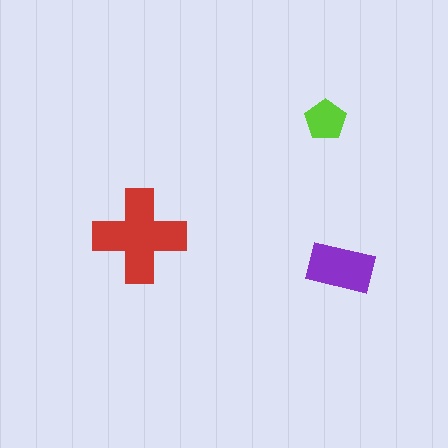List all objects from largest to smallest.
The red cross, the purple rectangle, the lime pentagon.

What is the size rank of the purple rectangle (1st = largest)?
2nd.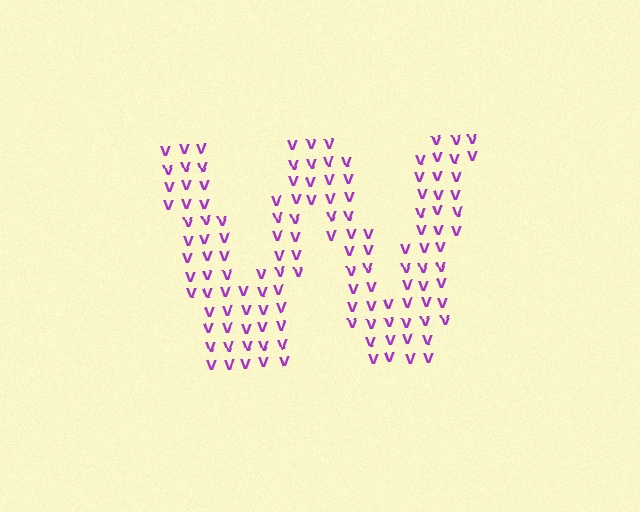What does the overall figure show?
The overall figure shows the letter W.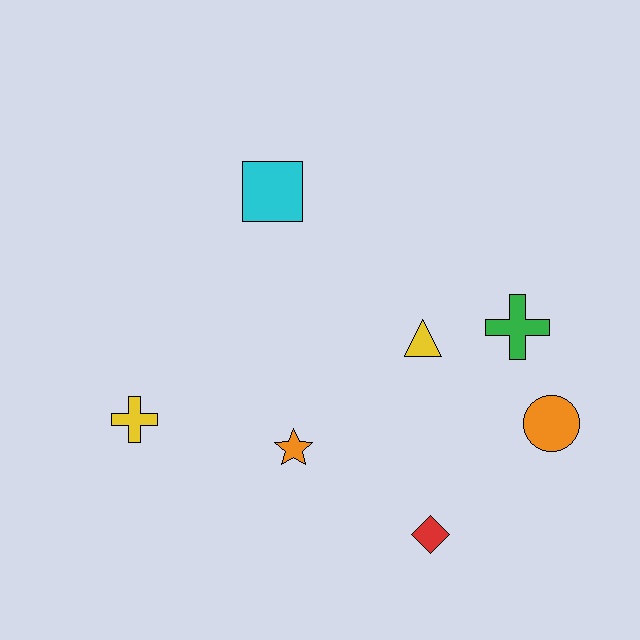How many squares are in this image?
There is 1 square.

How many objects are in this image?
There are 7 objects.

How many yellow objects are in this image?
There are 2 yellow objects.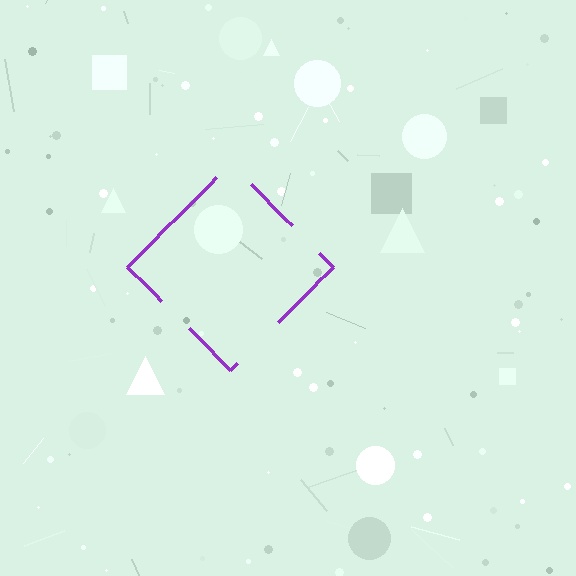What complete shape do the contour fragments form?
The contour fragments form a diamond.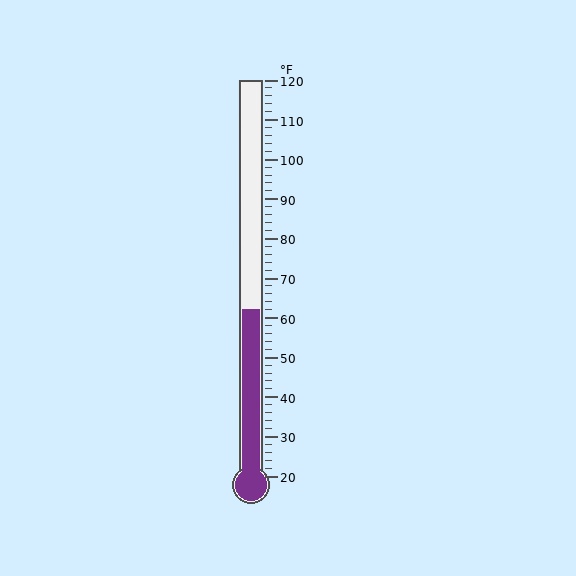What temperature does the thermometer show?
The thermometer shows approximately 62°F.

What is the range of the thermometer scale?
The thermometer scale ranges from 20°F to 120°F.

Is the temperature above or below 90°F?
The temperature is below 90°F.